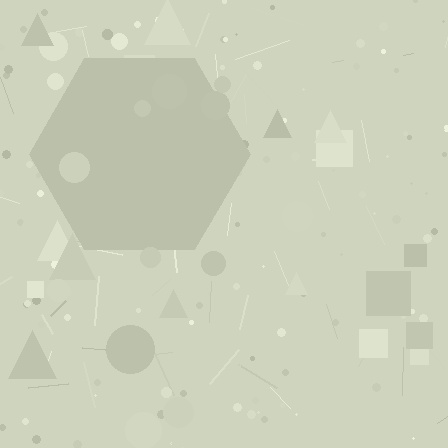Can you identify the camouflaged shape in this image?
The camouflaged shape is a hexagon.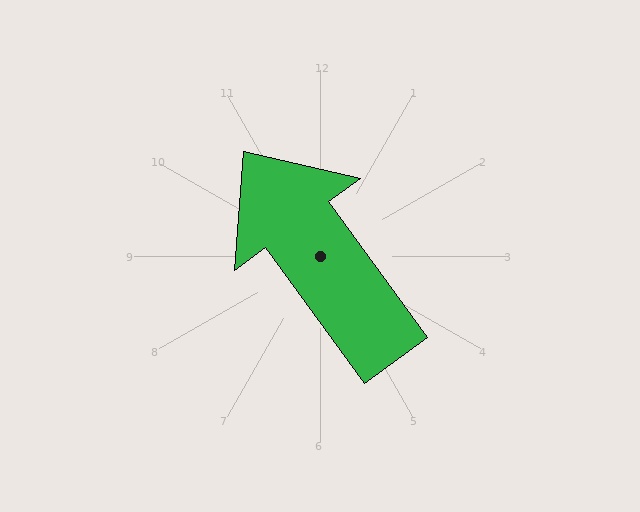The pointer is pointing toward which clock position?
Roughly 11 o'clock.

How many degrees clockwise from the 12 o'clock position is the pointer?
Approximately 324 degrees.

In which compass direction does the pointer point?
Northwest.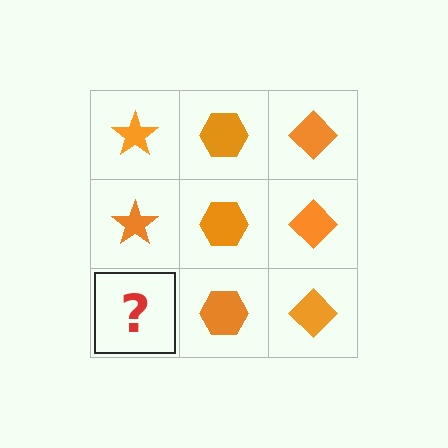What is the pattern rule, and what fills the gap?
The rule is that each column has a consistent shape. The gap should be filled with an orange star.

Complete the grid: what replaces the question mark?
The question mark should be replaced with an orange star.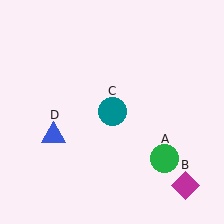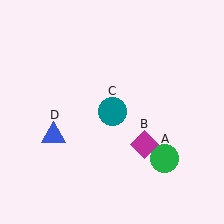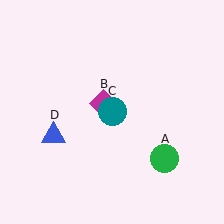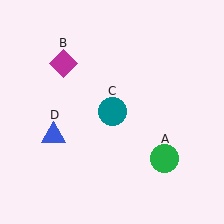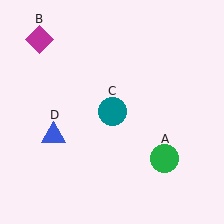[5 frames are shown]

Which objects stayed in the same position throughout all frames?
Green circle (object A) and teal circle (object C) and blue triangle (object D) remained stationary.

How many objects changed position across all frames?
1 object changed position: magenta diamond (object B).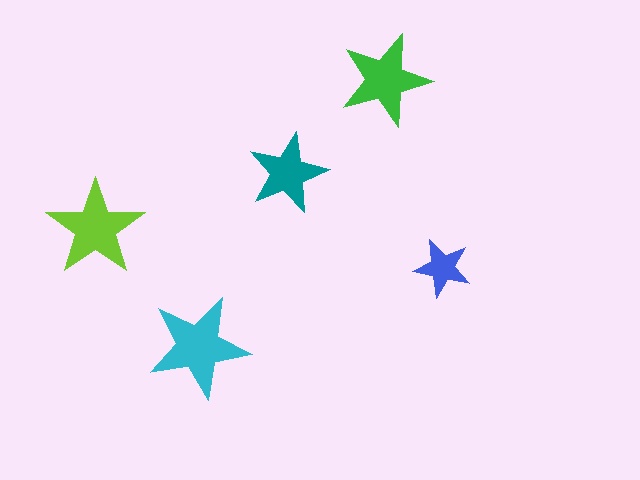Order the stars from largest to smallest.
the cyan one, the lime one, the green one, the teal one, the blue one.